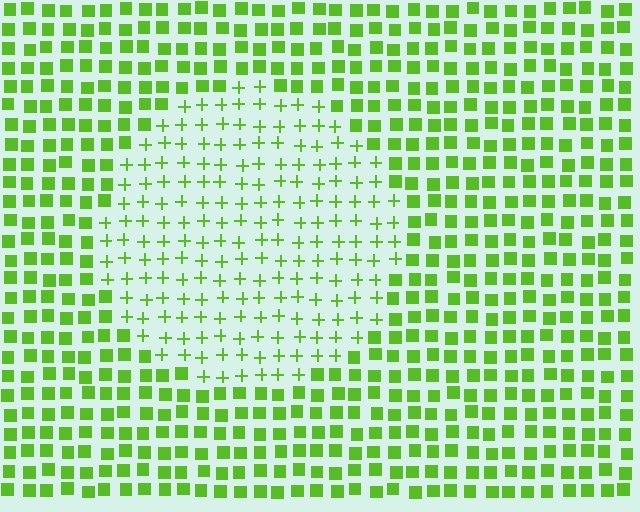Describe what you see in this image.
The image is filled with small lime elements arranged in a uniform grid. A circle-shaped region contains plus signs, while the surrounding area contains squares. The boundary is defined purely by the change in element shape.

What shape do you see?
I see a circle.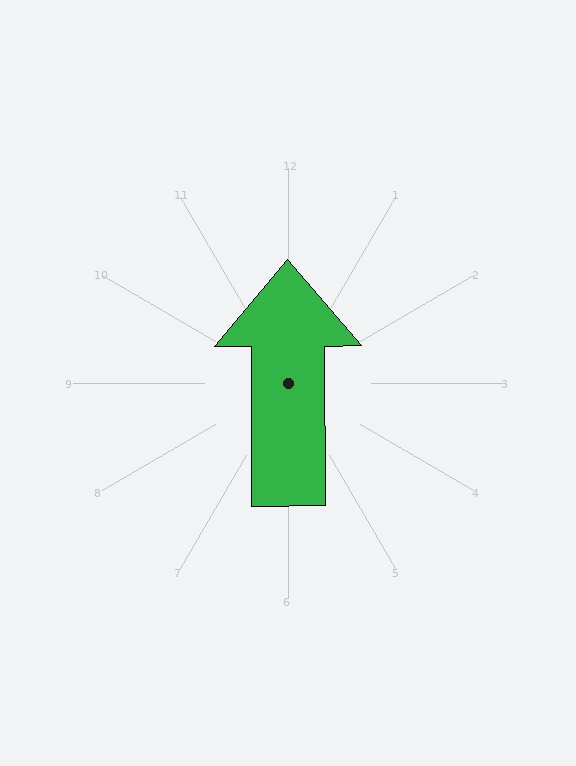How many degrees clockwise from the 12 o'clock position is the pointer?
Approximately 360 degrees.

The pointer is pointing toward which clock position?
Roughly 12 o'clock.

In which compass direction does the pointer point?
North.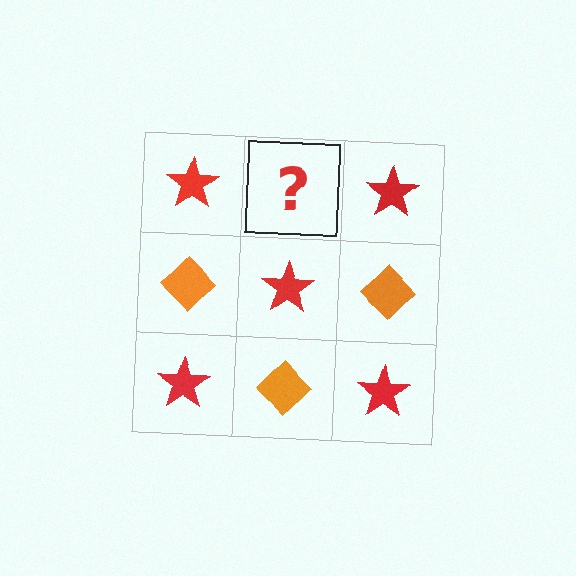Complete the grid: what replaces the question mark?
The question mark should be replaced with an orange diamond.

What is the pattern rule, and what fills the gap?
The rule is that it alternates red star and orange diamond in a checkerboard pattern. The gap should be filled with an orange diamond.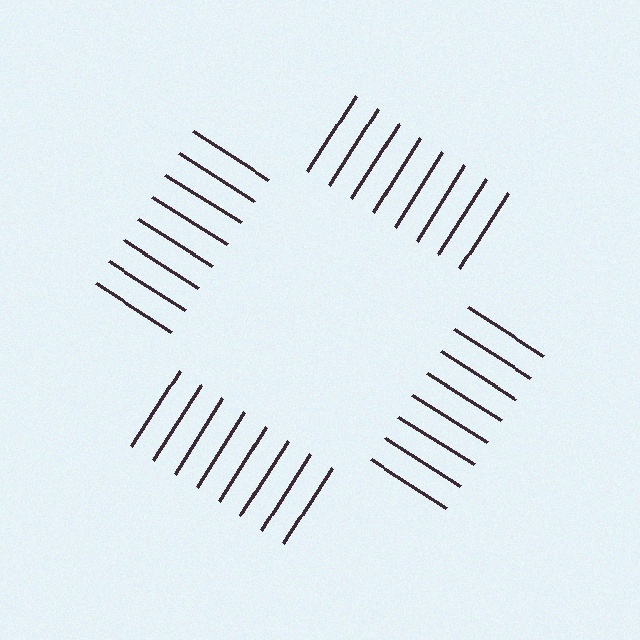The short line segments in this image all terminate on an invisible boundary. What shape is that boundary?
An illusory square — the line segments terminate on its edges but no continuous stroke is drawn.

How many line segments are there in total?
32 — 8 along each of the 4 edges.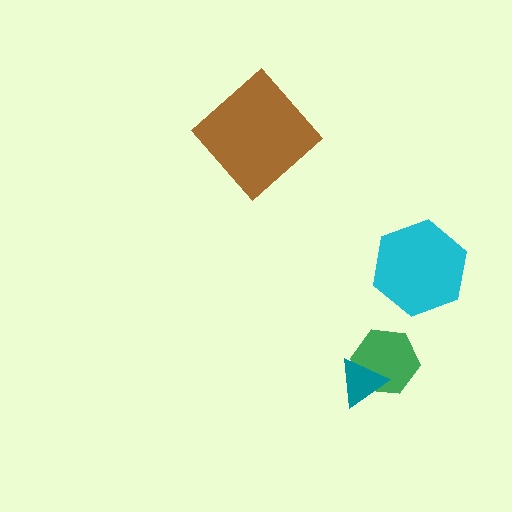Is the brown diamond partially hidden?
No, no other shape covers it.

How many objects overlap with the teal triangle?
1 object overlaps with the teal triangle.